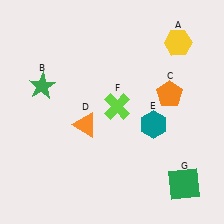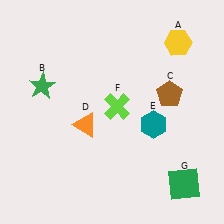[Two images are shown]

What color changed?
The pentagon (C) changed from orange in Image 1 to brown in Image 2.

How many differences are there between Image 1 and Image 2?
There is 1 difference between the two images.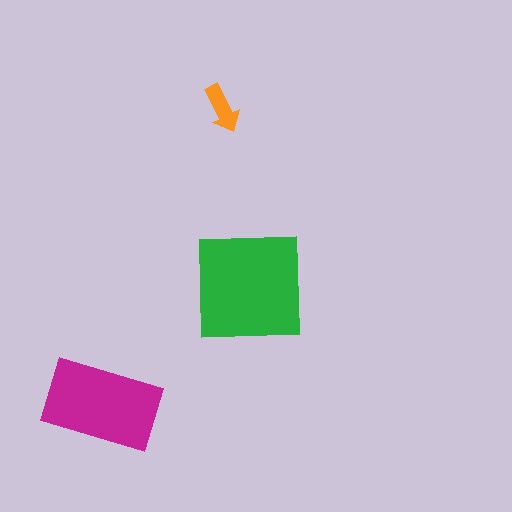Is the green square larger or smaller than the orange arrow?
Larger.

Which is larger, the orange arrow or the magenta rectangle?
The magenta rectangle.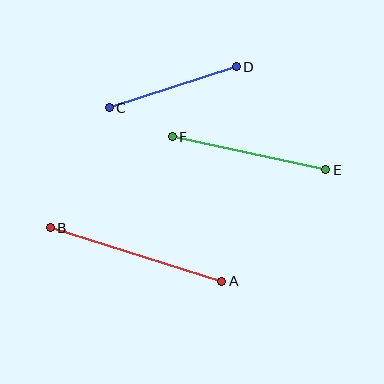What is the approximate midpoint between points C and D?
The midpoint is at approximately (173, 87) pixels.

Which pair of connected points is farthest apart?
Points A and B are farthest apart.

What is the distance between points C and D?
The distance is approximately 134 pixels.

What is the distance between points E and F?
The distance is approximately 157 pixels.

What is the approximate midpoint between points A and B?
The midpoint is at approximately (136, 254) pixels.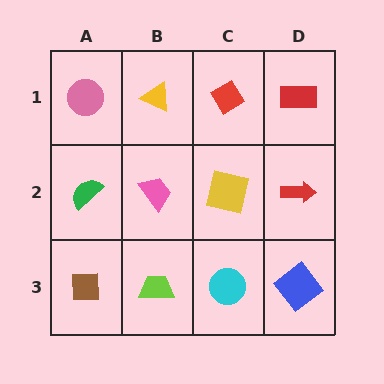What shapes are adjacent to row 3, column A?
A green semicircle (row 2, column A), a lime trapezoid (row 3, column B).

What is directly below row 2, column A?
A brown square.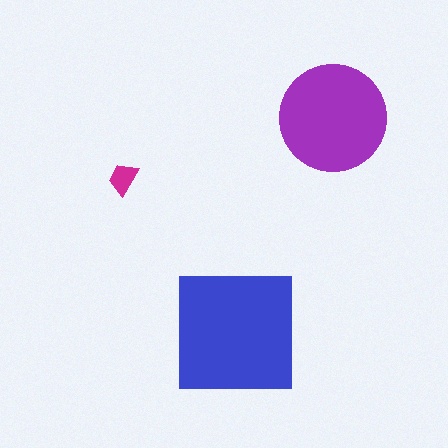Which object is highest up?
The purple circle is topmost.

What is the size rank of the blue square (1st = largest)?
1st.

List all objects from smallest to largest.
The magenta trapezoid, the purple circle, the blue square.